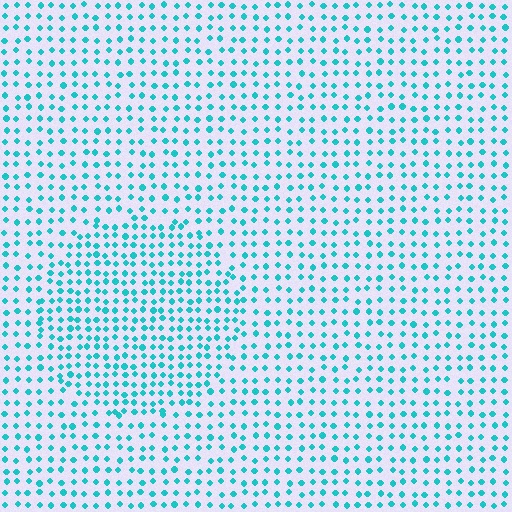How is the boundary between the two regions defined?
The boundary is defined by a change in element density (approximately 1.5x ratio). All elements are the same color, size, and shape.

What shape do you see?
I see a circle.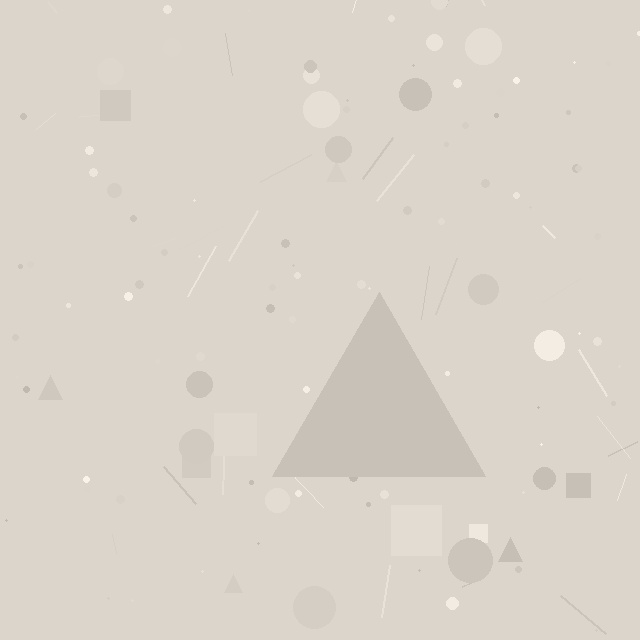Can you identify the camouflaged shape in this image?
The camouflaged shape is a triangle.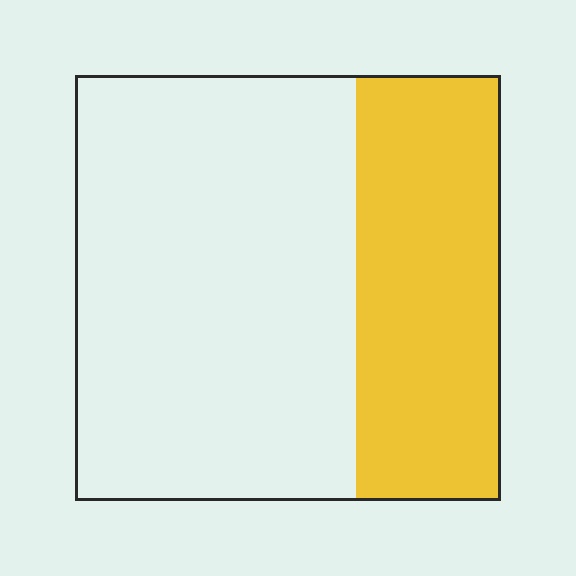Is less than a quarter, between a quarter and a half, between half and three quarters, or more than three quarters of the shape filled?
Between a quarter and a half.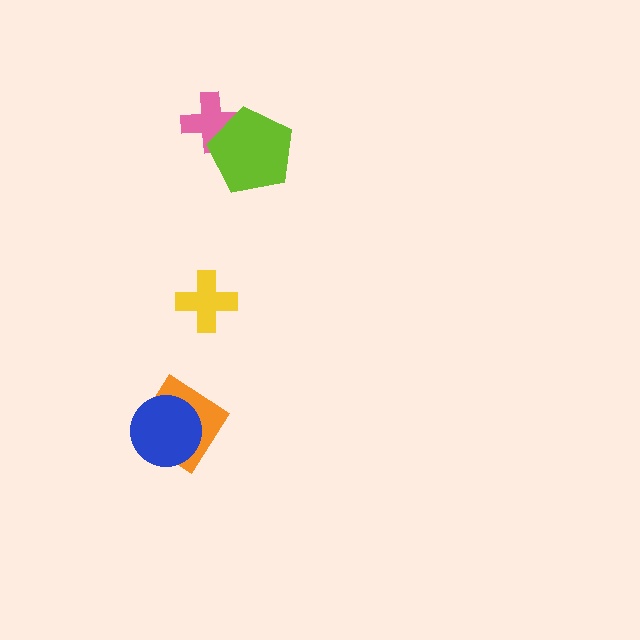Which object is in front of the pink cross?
The lime pentagon is in front of the pink cross.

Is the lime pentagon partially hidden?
No, no other shape covers it.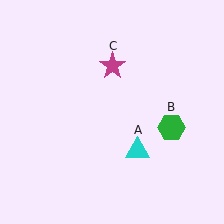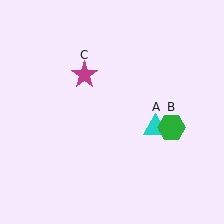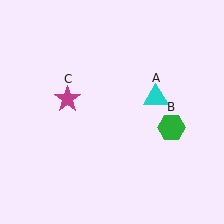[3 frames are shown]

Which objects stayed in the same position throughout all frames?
Green hexagon (object B) remained stationary.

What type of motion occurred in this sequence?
The cyan triangle (object A), magenta star (object C) rotated counterclockwise around the center of the scene.